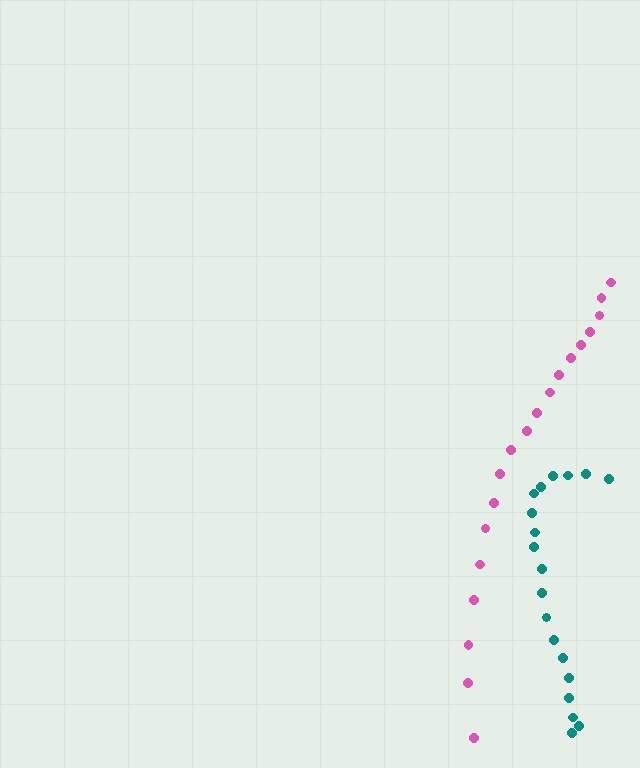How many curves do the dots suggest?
There are 2 distinct paths.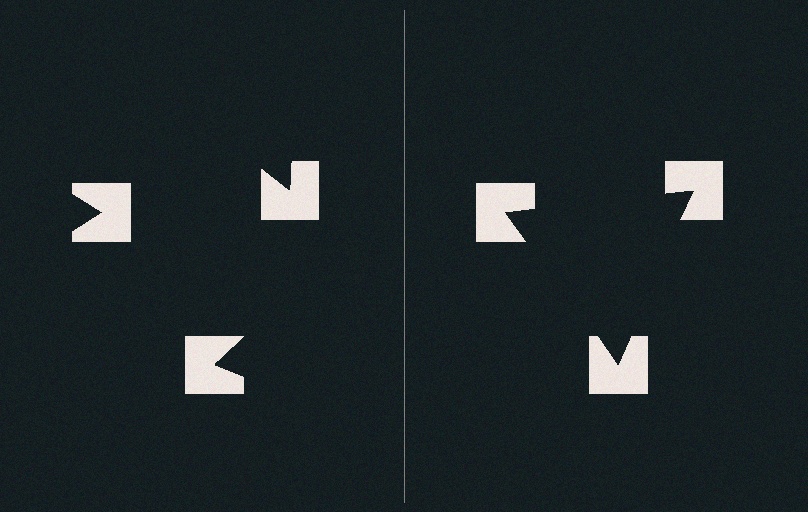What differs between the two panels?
The notched squares are positioned identically on both sides; only the wedge orientations differ. On the right they align to a triangle; on the left they are misaligned.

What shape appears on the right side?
An illusory triangle.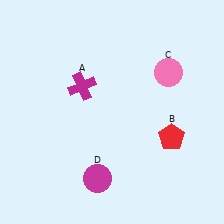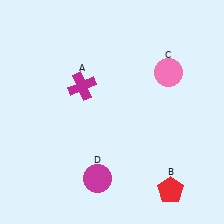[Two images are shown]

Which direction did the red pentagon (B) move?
The red pentagon (B) moved down.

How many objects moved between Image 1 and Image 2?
1 object moved between the two images.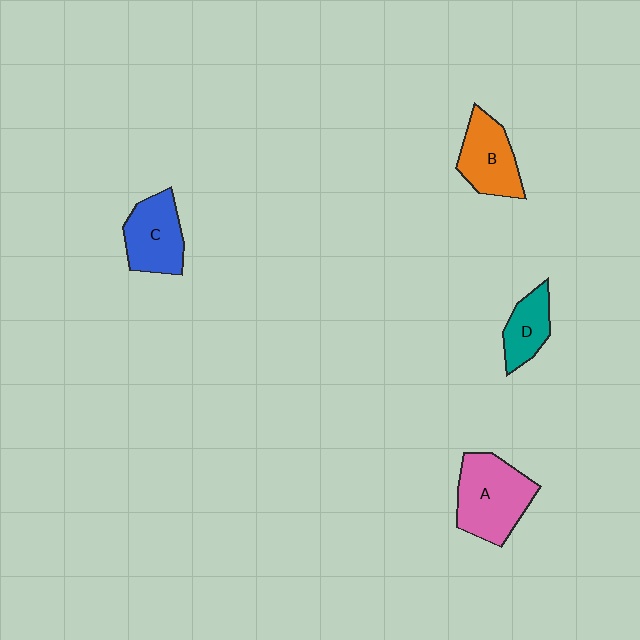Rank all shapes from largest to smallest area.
From largest to smallest: A (pink), C (blue), B (orange), D (teal).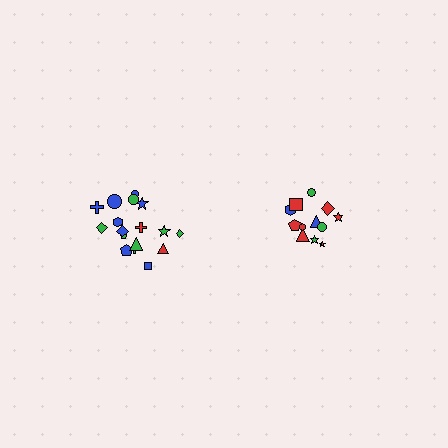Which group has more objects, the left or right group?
The left group.